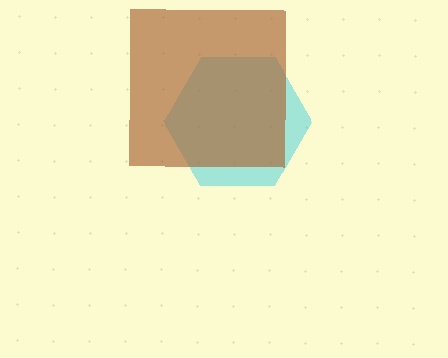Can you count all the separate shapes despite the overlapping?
Yes, there are 2 separate shapes.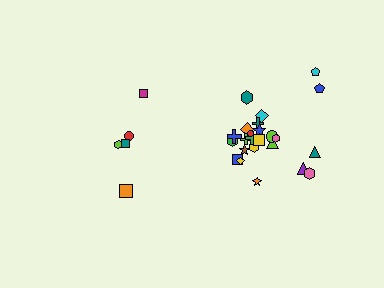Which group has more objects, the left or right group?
The right group.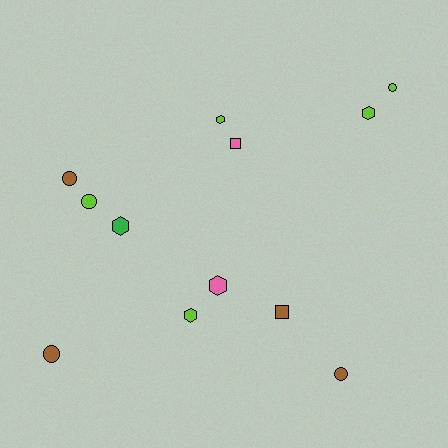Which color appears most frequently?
Lime, with 5 objects.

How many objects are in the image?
There are 12 objects.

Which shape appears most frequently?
Circle, with 5 objects.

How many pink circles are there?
There are no pink circles.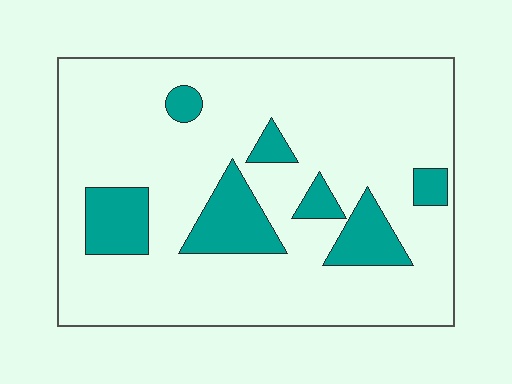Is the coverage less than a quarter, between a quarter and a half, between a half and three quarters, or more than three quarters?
Less than a quarter.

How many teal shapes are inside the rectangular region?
7.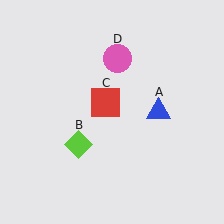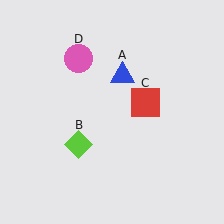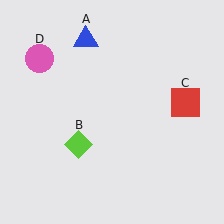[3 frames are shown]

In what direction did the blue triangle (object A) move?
The blue triangle (object A) moved up and to the left.